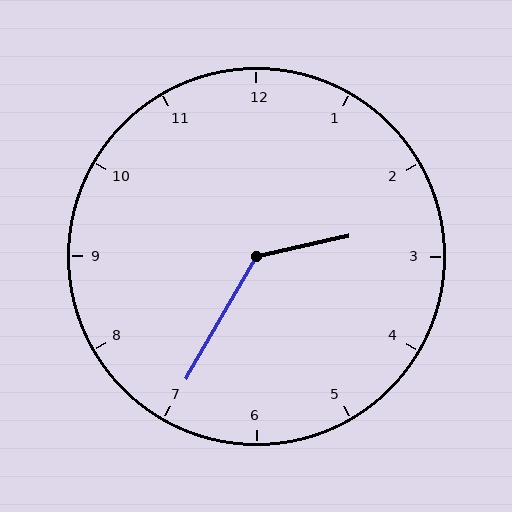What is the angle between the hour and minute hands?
Approximately 132 degrees.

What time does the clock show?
2:35.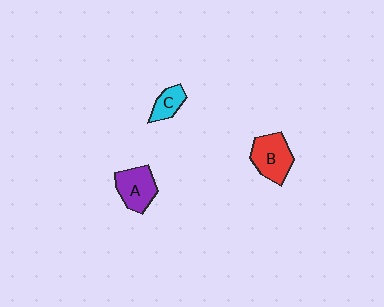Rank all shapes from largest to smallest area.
From largest to smallest: B (red), A (purple), C (cyan).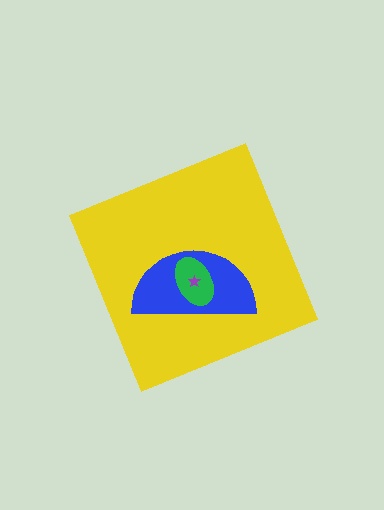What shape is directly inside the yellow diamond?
The blue semicircle.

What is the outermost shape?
The yellow diamond.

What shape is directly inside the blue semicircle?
The green ellipse.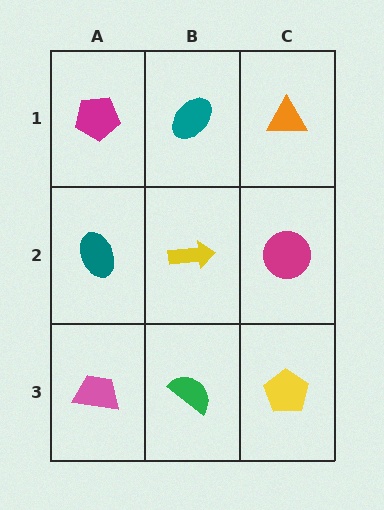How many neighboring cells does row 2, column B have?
4.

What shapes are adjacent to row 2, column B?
A teal ellipse (row 1, column B), a green semicircle (row 3, column B), a teal ellipse (row 2, column A), a magenta circle (row 2, column C).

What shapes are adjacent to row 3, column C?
A magenta circle (row 2, column C), a green semicircle (row 3, column B).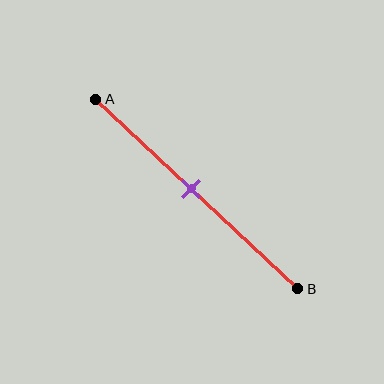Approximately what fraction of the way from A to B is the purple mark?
The purple mark is approximately 45% of the way from A to B.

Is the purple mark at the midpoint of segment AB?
Yes, the mark is approximately at the midpoint.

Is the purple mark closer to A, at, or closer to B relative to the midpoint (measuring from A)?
The purple mark is approximately at the midpoint of segment AB.